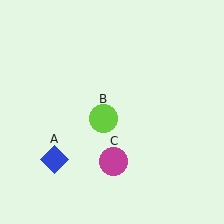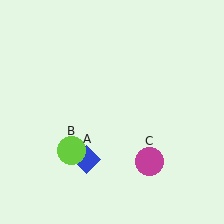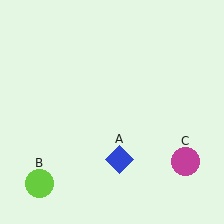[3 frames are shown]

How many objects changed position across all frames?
3 objects changed position: blue diamond (object A), lime circle (object B), magenta circle (object C).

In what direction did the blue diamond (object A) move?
The blue diamond (object A) moved right.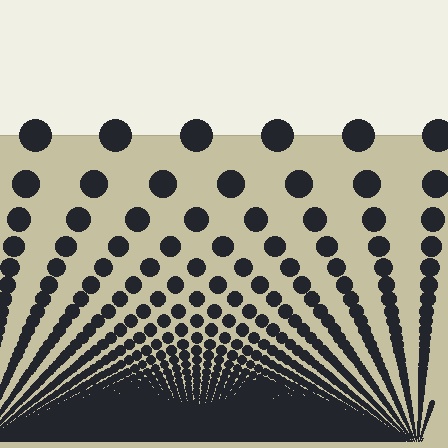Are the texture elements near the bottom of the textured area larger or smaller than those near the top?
Smaller. The gradient is inverted — elements near the bottom are smaller and denser.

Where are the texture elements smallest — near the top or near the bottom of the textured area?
Near the bottom.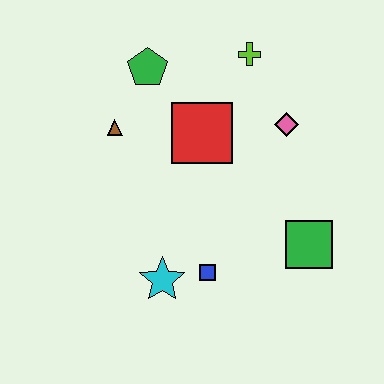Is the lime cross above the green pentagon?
Yes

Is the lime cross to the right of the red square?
Yes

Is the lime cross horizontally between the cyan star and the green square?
Yes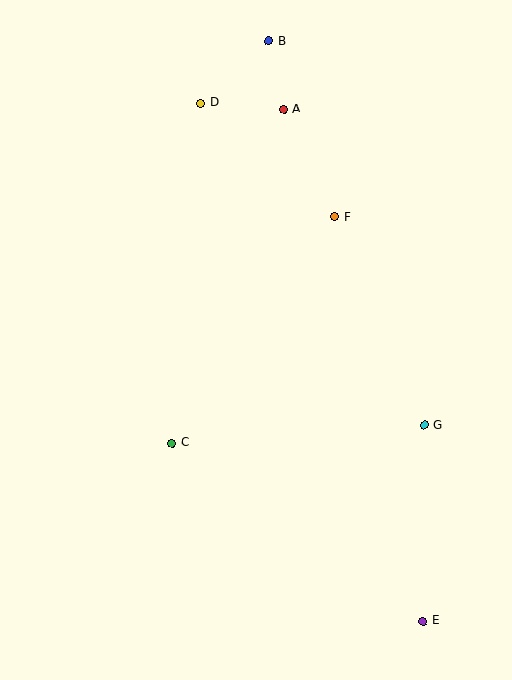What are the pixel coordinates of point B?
Point B is at (269, 41).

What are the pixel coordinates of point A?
Point A is at (284, 109).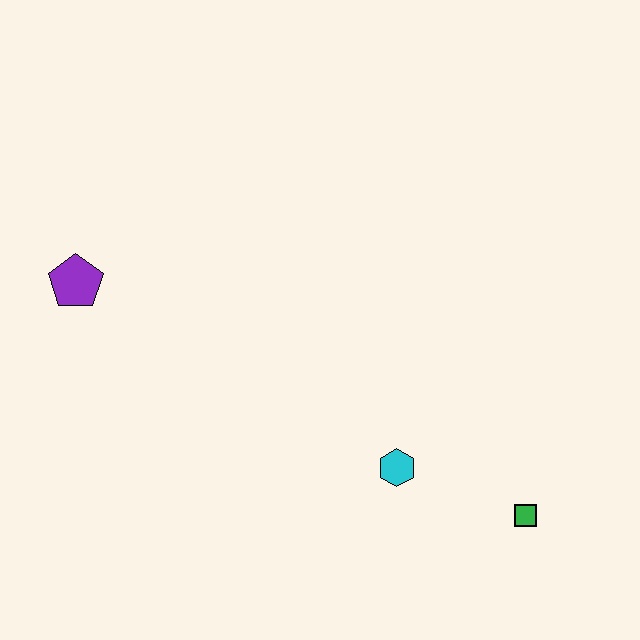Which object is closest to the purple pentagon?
The cyan hexagon is closest to the purple pentagon.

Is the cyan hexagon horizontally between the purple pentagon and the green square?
Yes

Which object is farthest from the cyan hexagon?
The purple pentagon is farthest from the cyan hexagon.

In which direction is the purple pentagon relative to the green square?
The purple pentagon is to the left of the green square.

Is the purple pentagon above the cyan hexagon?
Yes